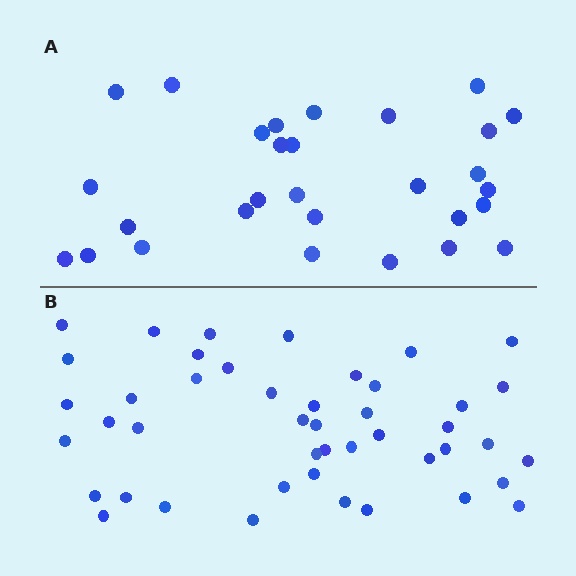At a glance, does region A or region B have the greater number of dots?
Region B (the bottom region) has more dots.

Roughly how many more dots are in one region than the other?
Region B has approximately 15 more dots than region A.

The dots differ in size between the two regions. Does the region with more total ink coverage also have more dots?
No. Region A has more total ink coverage because its dots are larger, but region B actually contains more individual dots. Total area can be misleading — the number of items is what matters here.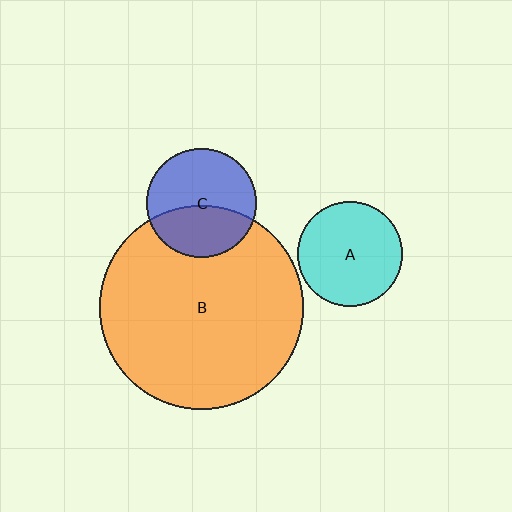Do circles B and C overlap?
Yes.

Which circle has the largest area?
Circle B (orange).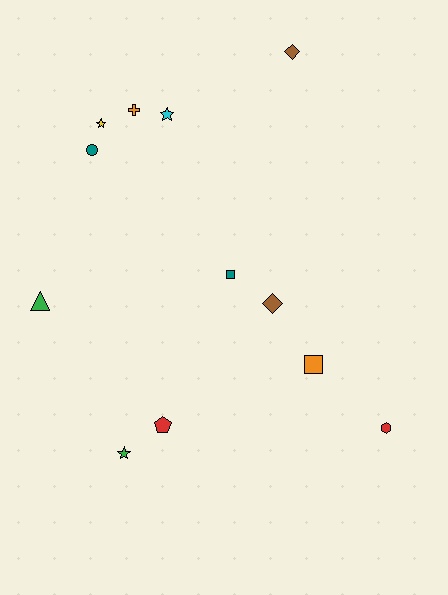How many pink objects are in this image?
There are no pink objects.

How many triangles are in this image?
There is 1 triangle.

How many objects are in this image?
There are 12 objects.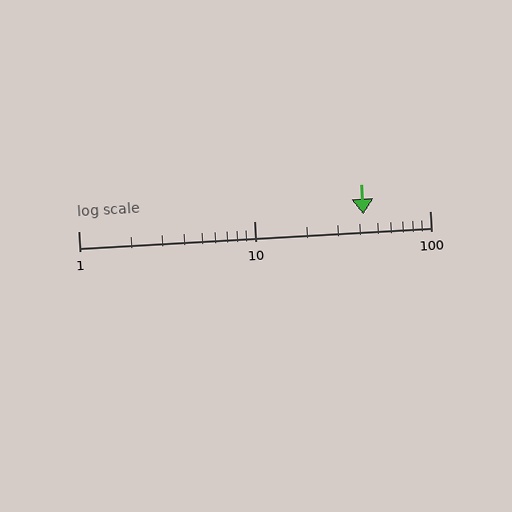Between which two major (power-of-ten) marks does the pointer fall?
The pointer is between 10 and 100.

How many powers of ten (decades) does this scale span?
The scale spans 2 decades, from 1 to 100.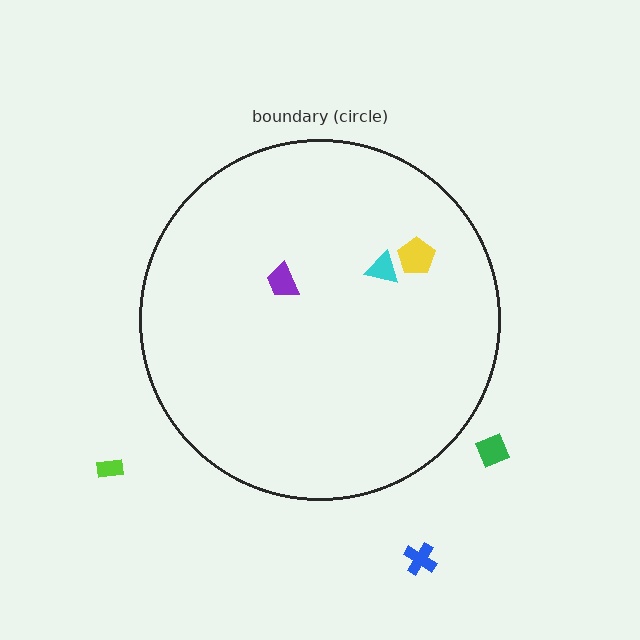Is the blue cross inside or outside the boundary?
Outside.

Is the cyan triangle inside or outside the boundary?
Inside.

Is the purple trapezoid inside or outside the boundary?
Inside.